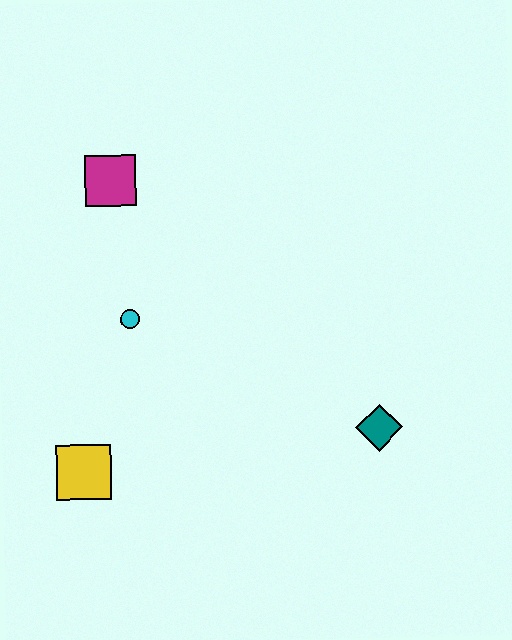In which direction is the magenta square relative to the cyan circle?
The magenta square is above the cyan circle.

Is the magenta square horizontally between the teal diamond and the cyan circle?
No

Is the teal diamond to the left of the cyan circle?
No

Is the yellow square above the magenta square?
No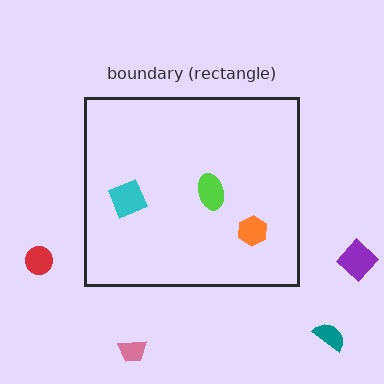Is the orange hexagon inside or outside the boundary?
Inside.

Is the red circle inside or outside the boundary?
Outside.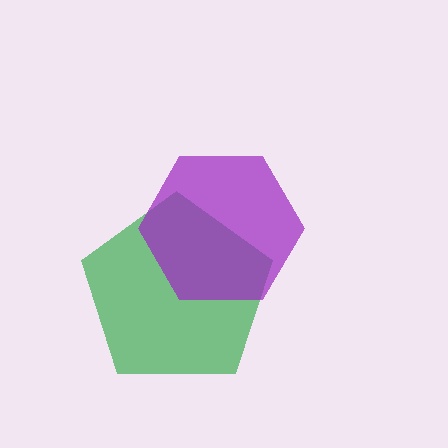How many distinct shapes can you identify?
There are 2 distinct shapes: a green pentagon, a purple hexagon.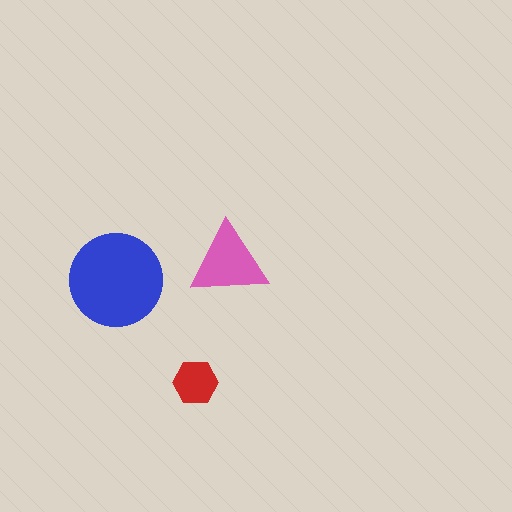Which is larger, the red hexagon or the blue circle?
The blue circle.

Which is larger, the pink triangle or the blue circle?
The blue circle.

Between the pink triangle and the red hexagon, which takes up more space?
The pink triangle.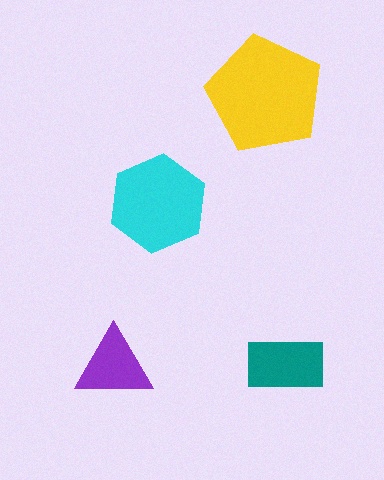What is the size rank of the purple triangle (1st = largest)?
4th.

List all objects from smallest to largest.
The purple triangle, the teal rectangle, the cyan hexagon, the yellow pentagon.